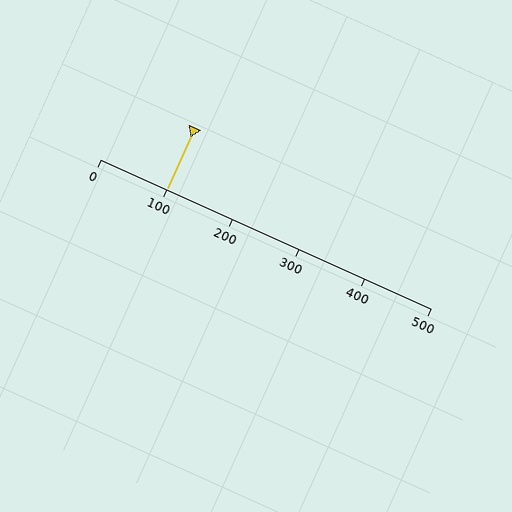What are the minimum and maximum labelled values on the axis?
The axis runs from 0 to 500.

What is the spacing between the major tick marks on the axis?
The major ticks are spaced 100 apart.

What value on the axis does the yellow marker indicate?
The marker indicates approximately 100.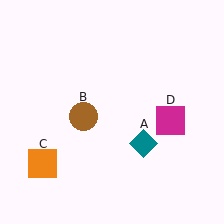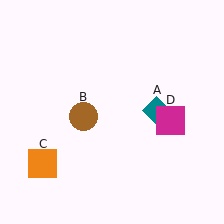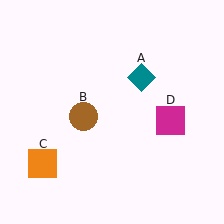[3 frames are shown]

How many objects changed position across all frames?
1 object changed position: teal diamond (object A).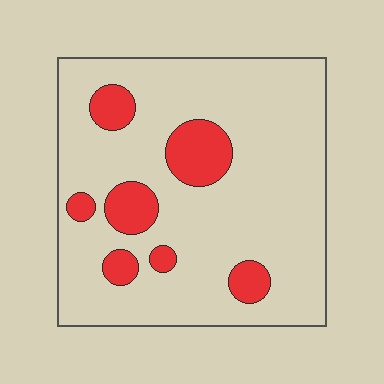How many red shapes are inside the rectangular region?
7.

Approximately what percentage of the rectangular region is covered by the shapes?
Approximately 15%.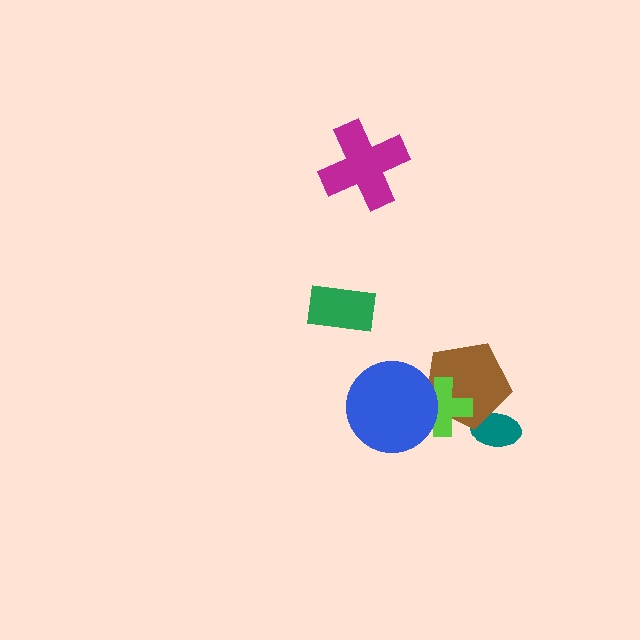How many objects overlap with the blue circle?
2 objects overlap with the blue circle.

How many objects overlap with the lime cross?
2 objects overlap with the lime cross.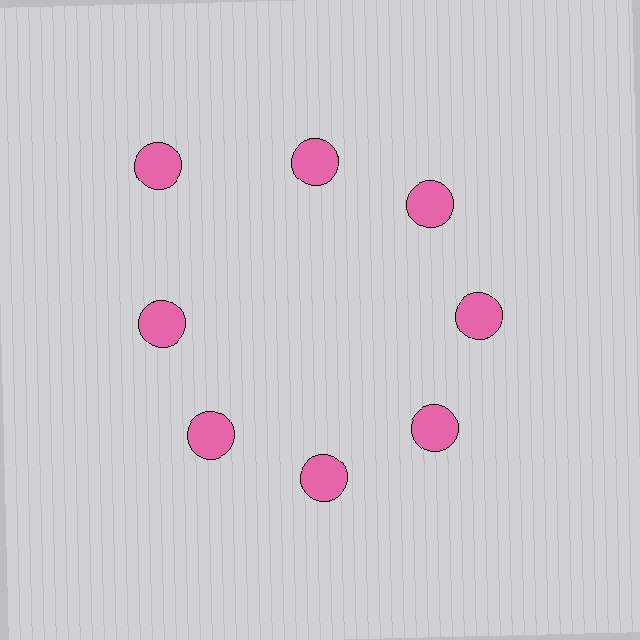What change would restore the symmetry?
The symmetry would be restored by moving it inward, back onto the ring so that all 8 circles sit at equal angles and equal distance from the center.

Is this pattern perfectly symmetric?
No. The 8 pink circles are arranged in a ring, but one element near the 10 o'clock position is pushed outward from the center, breaking the 8-fold rotational symmetry.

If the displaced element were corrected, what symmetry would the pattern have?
It would have 8-fold rotational symmetry — the pattern would map onto itself every 45 degrees.